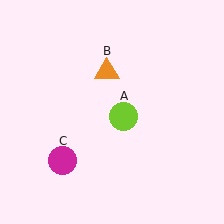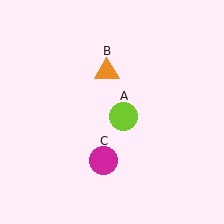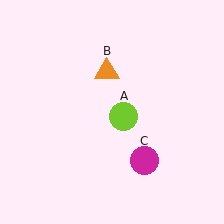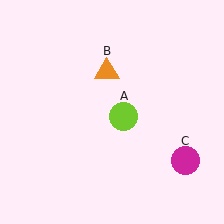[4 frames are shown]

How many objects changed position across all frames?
1 object changed position: magenta circle (object C).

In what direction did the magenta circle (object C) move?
The magenta circle (object C) moved right.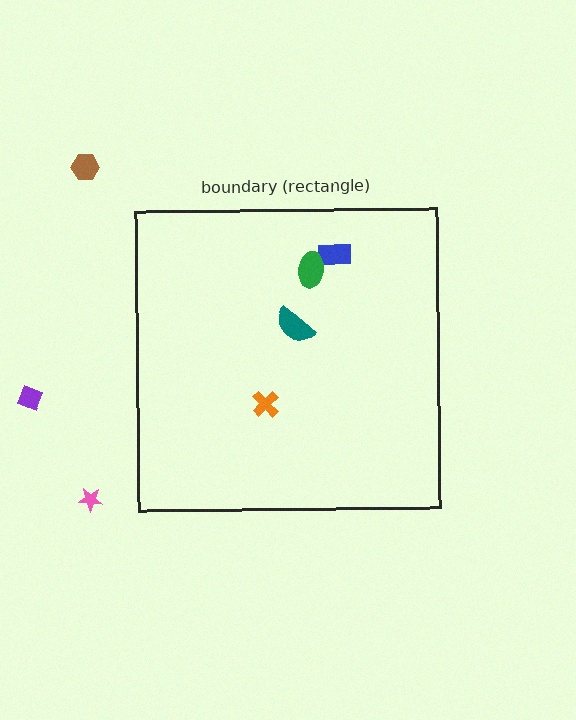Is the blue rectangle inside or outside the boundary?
Inside.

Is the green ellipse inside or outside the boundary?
Inside.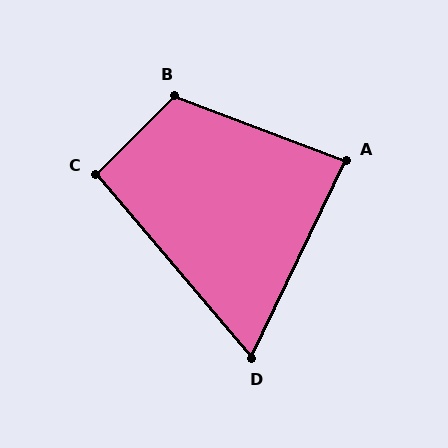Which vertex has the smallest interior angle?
D, at approximately 66 degrees.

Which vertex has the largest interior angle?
B, at approximately 114 degrees.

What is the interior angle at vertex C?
Approximately 95 degrees (approximately right).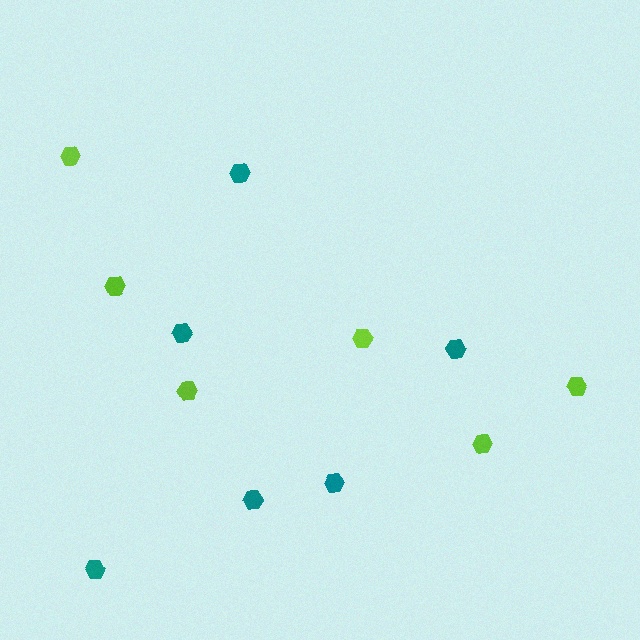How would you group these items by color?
There are 2 groups: one group of lime hexagons (6) and one group of teal hexagons (6).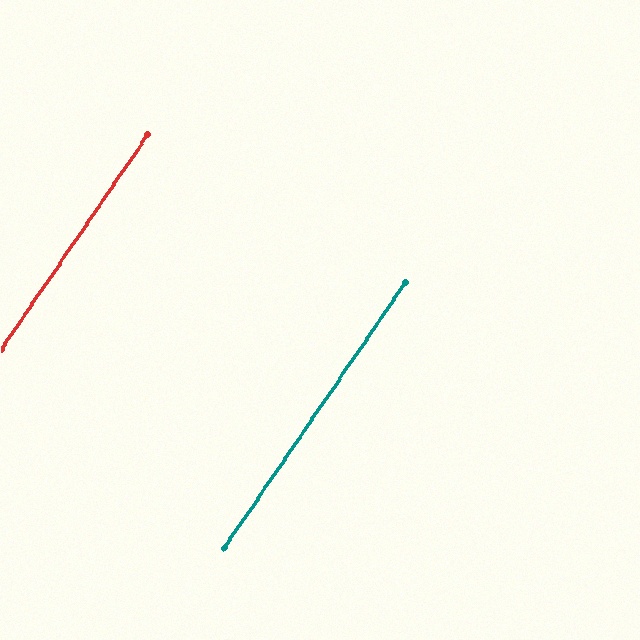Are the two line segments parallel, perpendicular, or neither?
Parallel — their directions differ by only 0.1°.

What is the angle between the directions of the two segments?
Approximately 0 degrees.